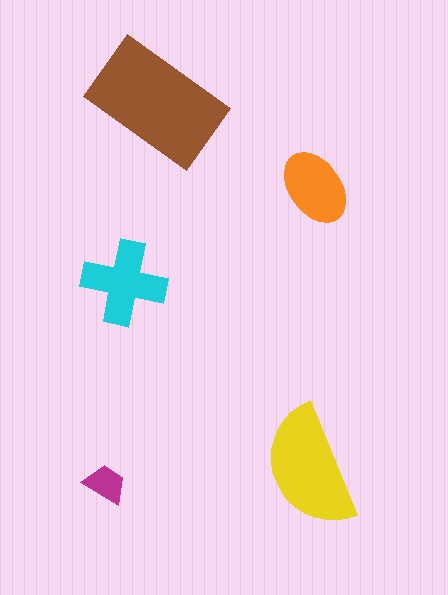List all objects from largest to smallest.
The brown rectangle, the yellow semicircle, the cyan cross, the orange ellipse, the magenta trapezoid.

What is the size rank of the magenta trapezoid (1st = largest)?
5th.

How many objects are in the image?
There are 5 objects in the image.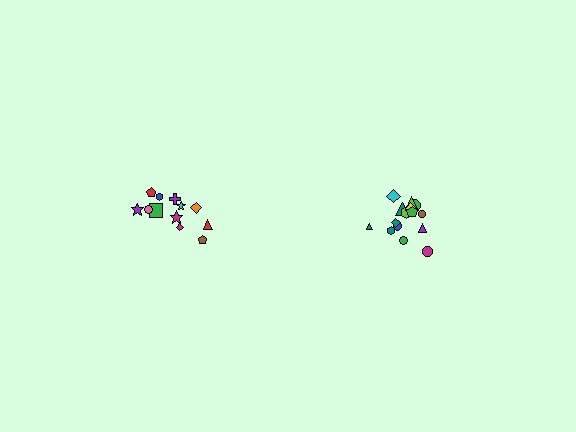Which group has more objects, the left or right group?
The right group.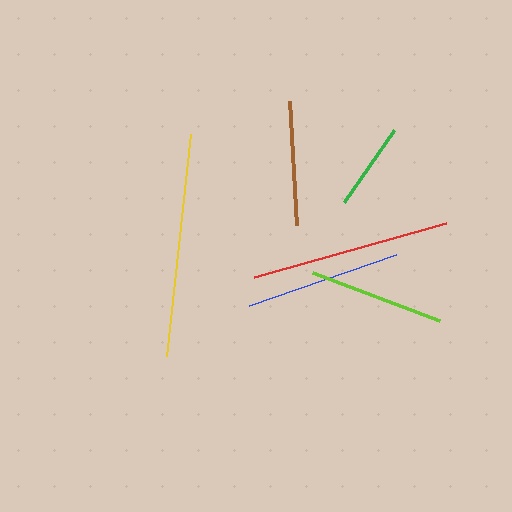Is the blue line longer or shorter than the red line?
The red line is longer than the blue line.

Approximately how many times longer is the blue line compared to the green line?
The blue line is approximately 1.8 times the length of the green line.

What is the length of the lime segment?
The lime segment is approximately 136 pixels long.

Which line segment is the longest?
The yellow line is the longest at approximately 223 pixels.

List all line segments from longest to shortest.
From longest to shortest: yellow, red, blue, lime, brown, green.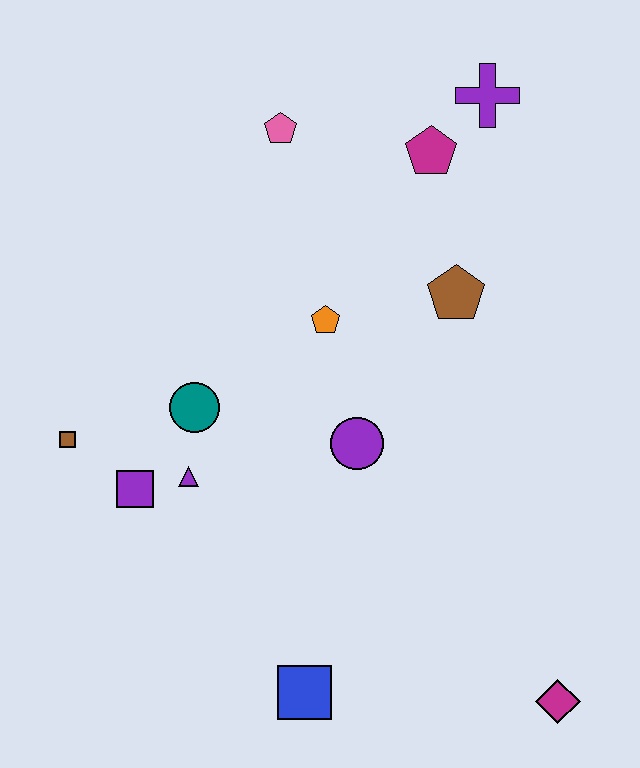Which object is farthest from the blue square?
The purple cross is farthest from the blue square.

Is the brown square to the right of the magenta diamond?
No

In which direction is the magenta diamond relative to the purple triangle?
The magenta diamond is to the right of the purple triangle.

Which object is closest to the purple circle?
The orange pentagon is closest to the purple circle.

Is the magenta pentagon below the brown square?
No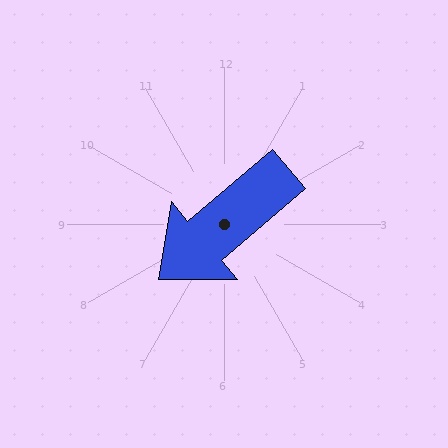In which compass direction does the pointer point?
Southwest.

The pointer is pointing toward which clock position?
Roughly 8 o'clock.